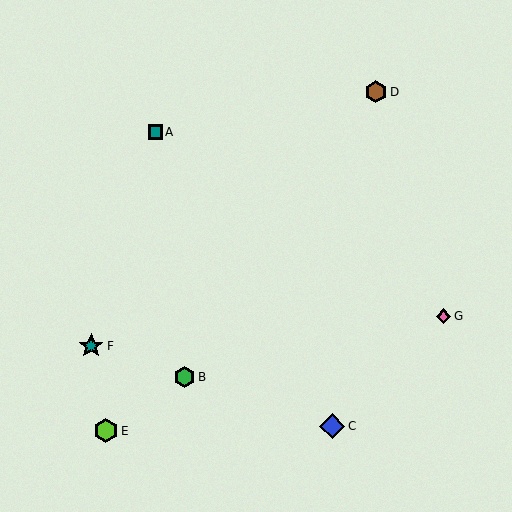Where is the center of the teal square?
The center of the teal square is at (155, 132).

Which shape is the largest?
The blue diamond (labeled C) is the largest.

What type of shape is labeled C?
Shape C is a blue diamond.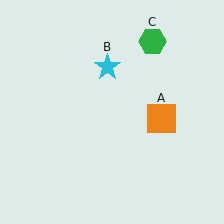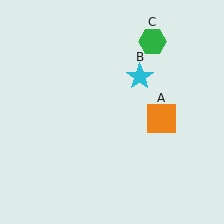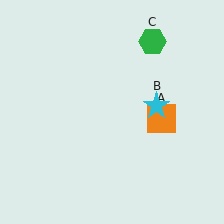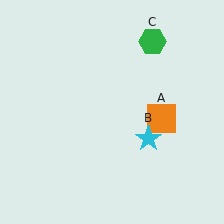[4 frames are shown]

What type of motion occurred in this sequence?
The cyan star (object B) rotated clockwise around the center of the scene.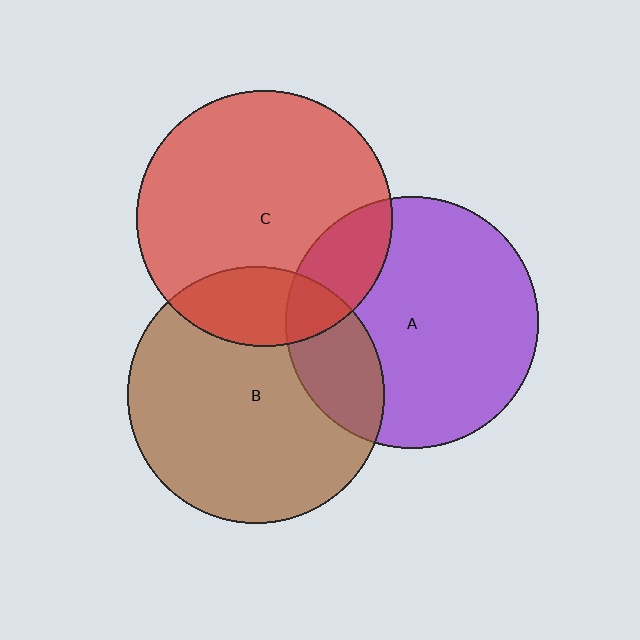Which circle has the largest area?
Circle B (brown).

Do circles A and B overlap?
Yes.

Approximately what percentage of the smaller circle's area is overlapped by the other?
Approximately 20%.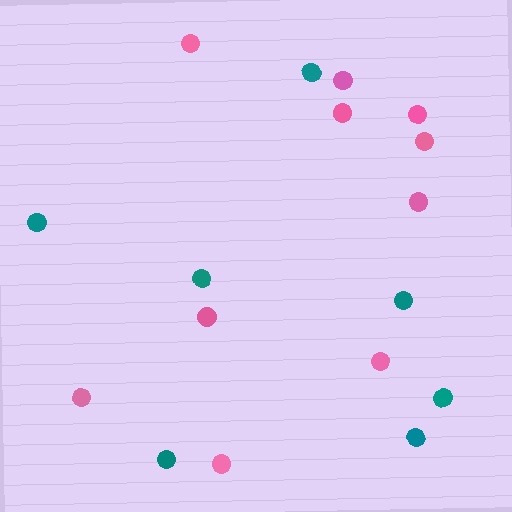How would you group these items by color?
There are 2 groups: one group of pink circles (10) and one group of teal circles (7).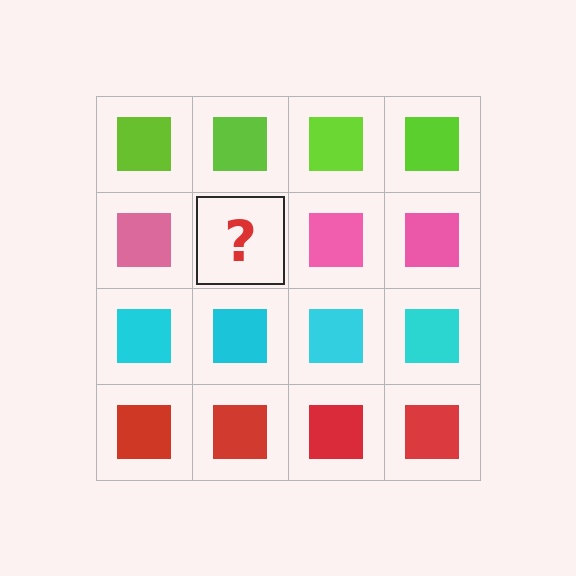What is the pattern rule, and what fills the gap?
The rule is that each row has a consistent color. The gap should be filled with a pink square.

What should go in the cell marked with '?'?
The missing cell should contain a pink square.